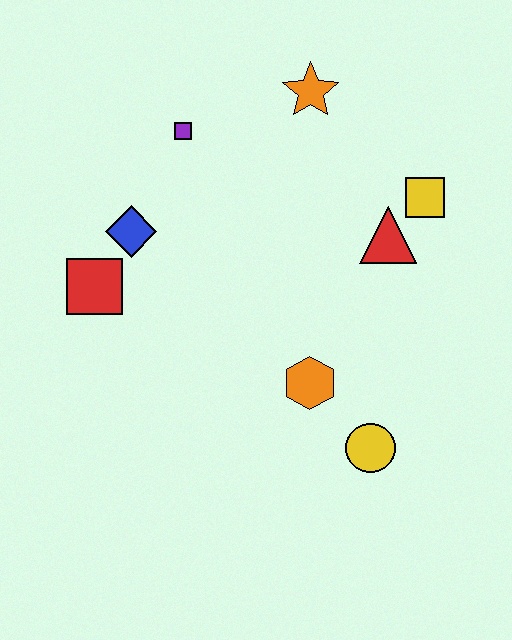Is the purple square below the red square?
No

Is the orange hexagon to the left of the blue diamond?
No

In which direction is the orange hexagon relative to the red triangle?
The orange hexagon is below the red triangle.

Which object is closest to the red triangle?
The yellow square is closest to the red triangle.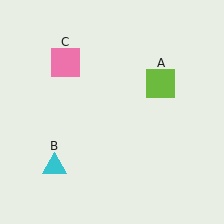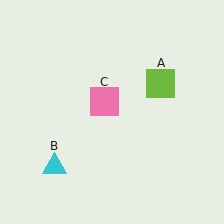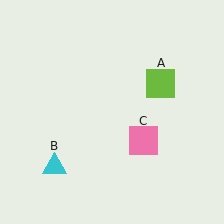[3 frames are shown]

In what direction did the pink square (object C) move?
The pink square (object C) moved down and to the right.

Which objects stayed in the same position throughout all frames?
Lime square (object A) and cyan triangle (object B) remained stationary.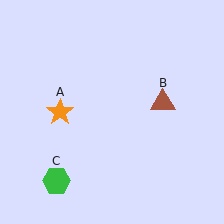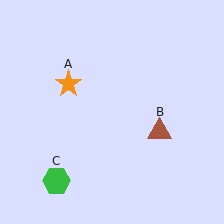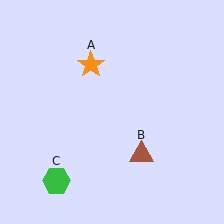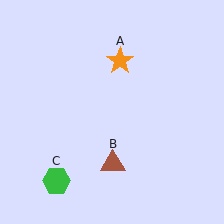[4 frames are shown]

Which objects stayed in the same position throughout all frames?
Green hexagon (object C) remained stationary.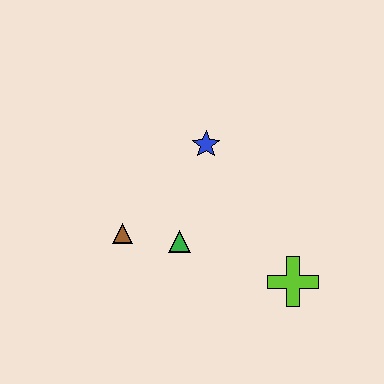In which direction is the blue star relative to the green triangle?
The blue star is above the green triangle.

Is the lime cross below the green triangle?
Yes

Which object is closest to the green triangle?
The brown triangle is closest to the green triangle.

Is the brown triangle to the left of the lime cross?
Yes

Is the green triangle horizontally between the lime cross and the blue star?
No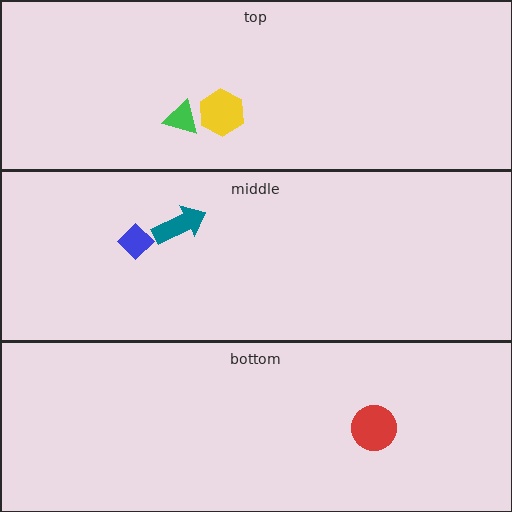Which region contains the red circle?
The bottom region.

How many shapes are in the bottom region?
1.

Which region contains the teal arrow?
The middle region.